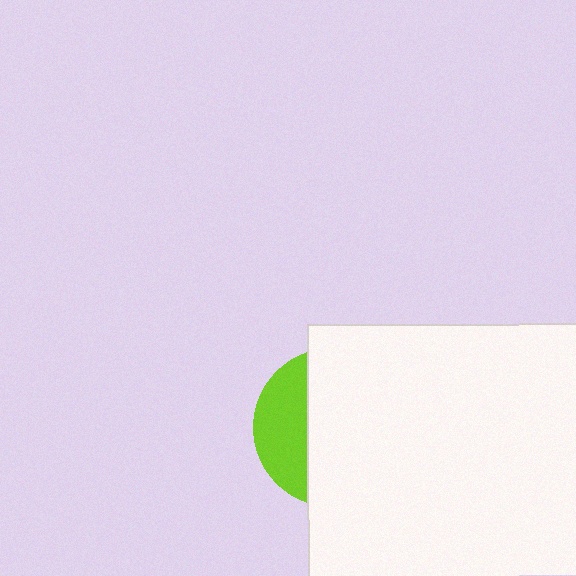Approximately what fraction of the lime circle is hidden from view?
Roughly 70% of the lime circle is hidden behind the white square.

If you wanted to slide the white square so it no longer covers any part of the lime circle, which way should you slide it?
Slide it right — that is the most direct way to separate the two shapes.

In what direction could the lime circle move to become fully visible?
The lime circle could move left. That would shift it out from behind the white square entirely.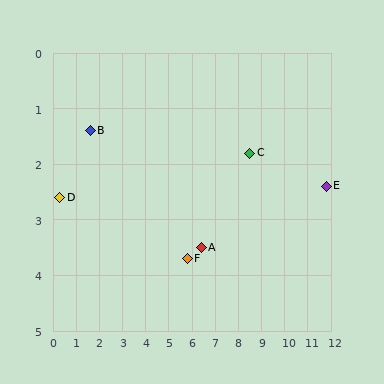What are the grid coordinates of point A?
Point A is at approximately (6.4, 3.5).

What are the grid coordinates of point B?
Point B is at approximately (1.6, 1.4).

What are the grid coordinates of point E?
Point E is at approximately (11.8, 2.4).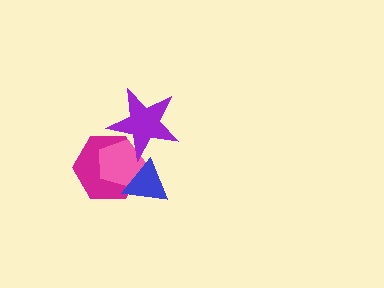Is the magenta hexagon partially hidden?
Yes, it is partially covered by another shape.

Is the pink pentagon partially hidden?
Yes, it is partially covered by another shape.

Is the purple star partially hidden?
No, no other shape covers it.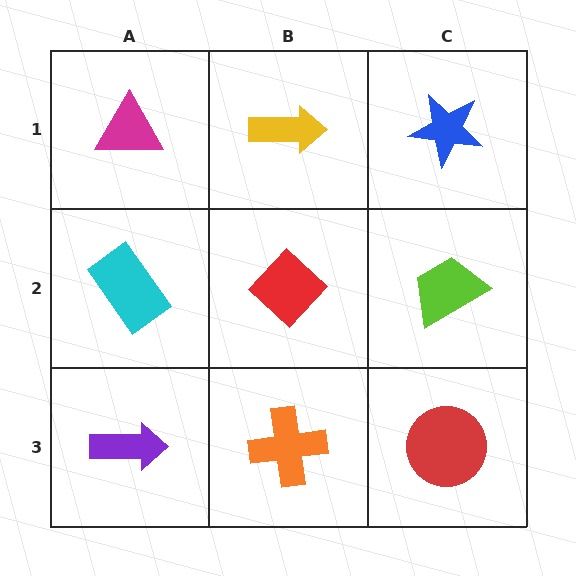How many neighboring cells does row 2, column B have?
4.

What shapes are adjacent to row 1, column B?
A red diamond (row 2, column B), a magenta triangle (row 1, column A), a blue star (row 1, column C).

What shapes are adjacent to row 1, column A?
A cyan rectangle (row 2, column A), a yellow arrow (row 1, column B).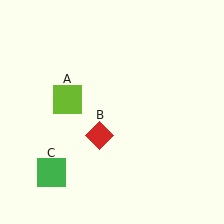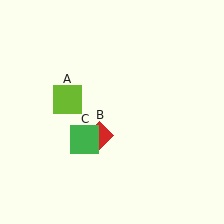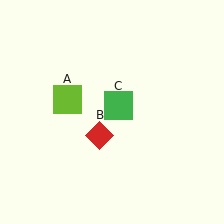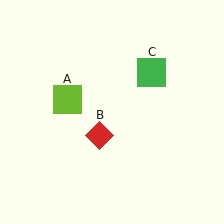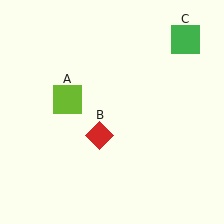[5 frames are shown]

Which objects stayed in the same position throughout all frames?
Lime square (object A) and red diamond (object B) remained stationary.